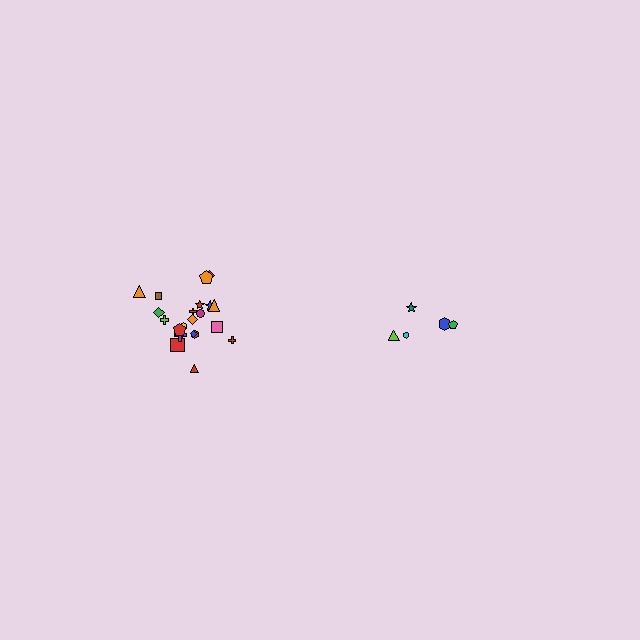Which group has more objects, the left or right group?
The left group.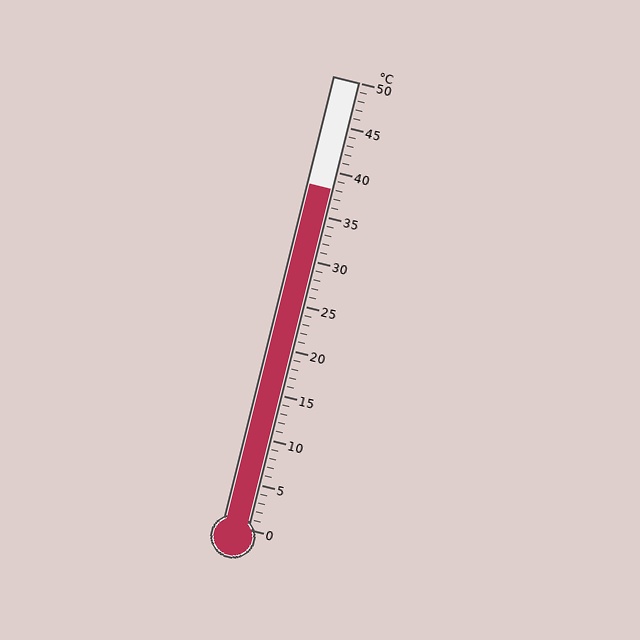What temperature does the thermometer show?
The thermometer shows approximately 38°C.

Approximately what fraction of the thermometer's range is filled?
The thermometer is filled to approximately 75% of its range.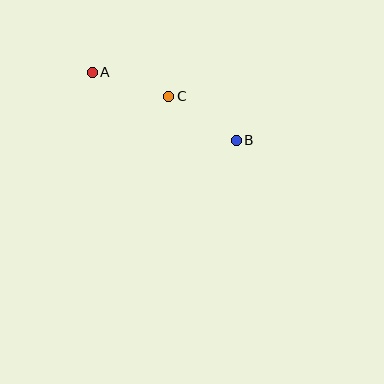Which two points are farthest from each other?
Points A and B are farthest from each other.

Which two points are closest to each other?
Points B and C are closest to each other.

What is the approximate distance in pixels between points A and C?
The distance between A and C is approximately 81 pixels.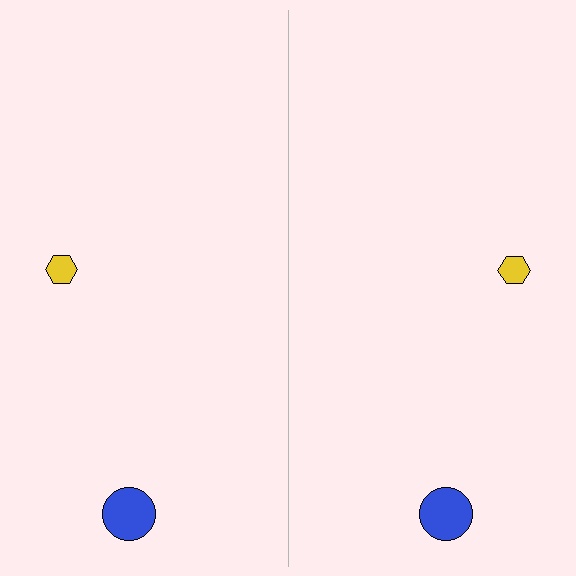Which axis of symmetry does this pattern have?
The pattern has a vertical axis of symmetry running through the center of the image.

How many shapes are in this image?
There are 4 shapes in this image.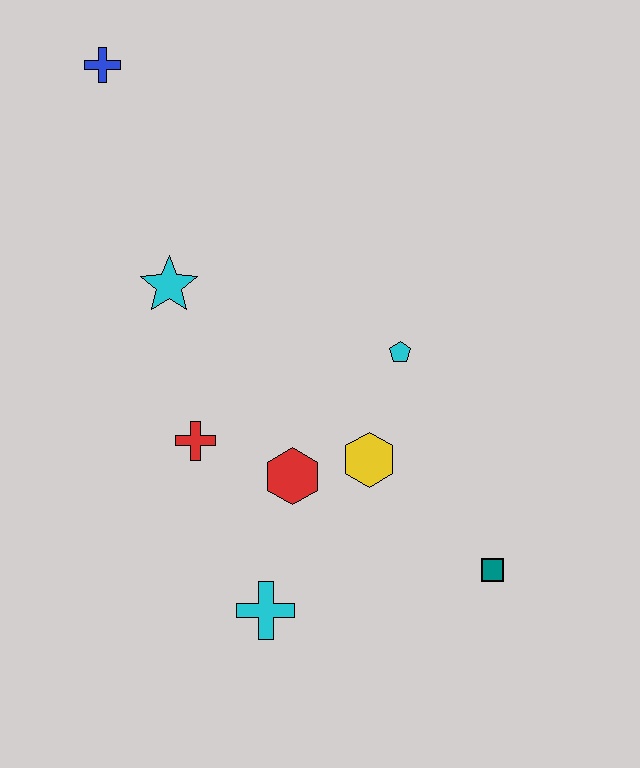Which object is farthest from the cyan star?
The teal square is farthest from the cyan star.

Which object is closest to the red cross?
The red hexagon is closest to the red cross.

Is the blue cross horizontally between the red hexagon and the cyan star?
No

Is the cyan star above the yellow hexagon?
Yes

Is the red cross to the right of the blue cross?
Yes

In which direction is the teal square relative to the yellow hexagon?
The teal square is to the right of the yellow hexagon.